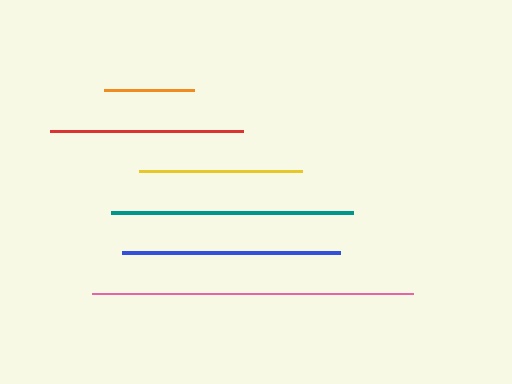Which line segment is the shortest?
The orange line is the shortest at approximately 90 pixels.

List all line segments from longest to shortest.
From longest to shortest: pink, teal, blue, red, yellow, orange.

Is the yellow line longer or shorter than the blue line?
The blue line is longer than the yellow line.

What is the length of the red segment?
The red segment is approximately 193 pixels long.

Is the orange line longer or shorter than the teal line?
The teal line is longer than the orange line.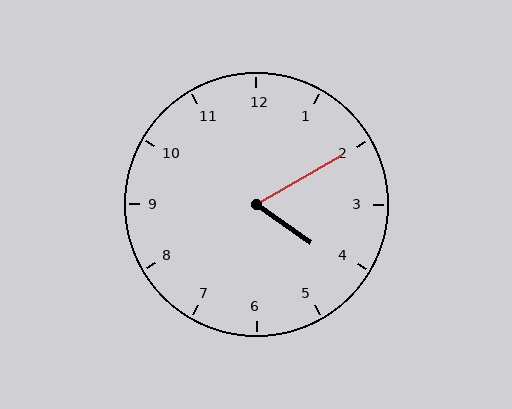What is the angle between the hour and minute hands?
Approximately 65 degrees.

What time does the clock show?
4:10.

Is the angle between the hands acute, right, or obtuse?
It is acute.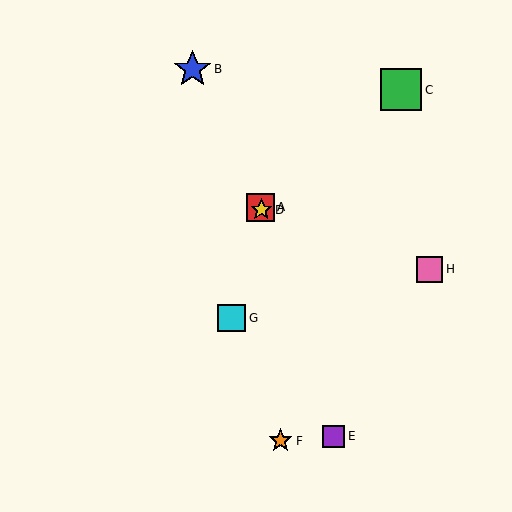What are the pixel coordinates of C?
Object C is at (401, 90).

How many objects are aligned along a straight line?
3 objects (A, B, D) are aligned along a straight line.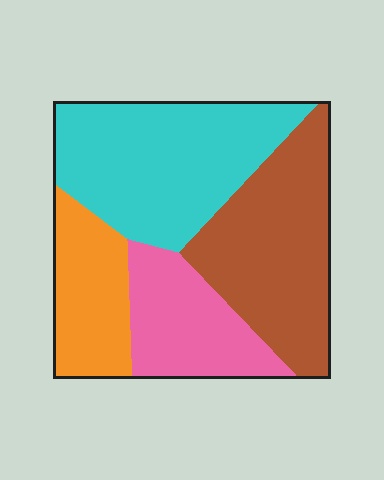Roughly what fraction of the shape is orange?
Orange takes up about one sixth (1/6) of the shape.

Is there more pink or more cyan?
Cyan.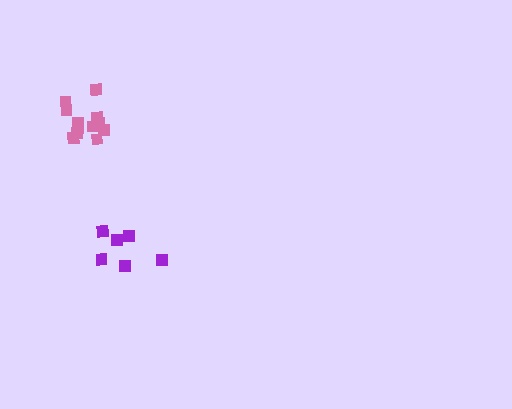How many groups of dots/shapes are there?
There are 2 groups.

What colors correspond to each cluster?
The clusters are colored: purple, pink.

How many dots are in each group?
Group 1: 6 dots, Group 2: 12 dots (18 total).